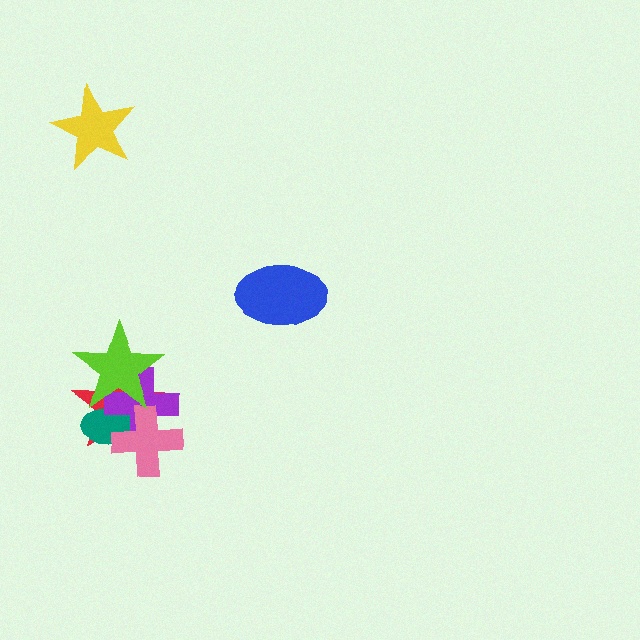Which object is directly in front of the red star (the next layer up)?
The teal ellipse is directly in front of the red star.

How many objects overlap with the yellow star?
0 objects overlap with the yellow star.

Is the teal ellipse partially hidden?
Yes, it is partially covered by another shape.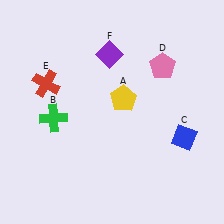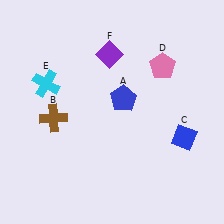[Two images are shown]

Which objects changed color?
A changed from yellow to blue. B changed from green to brown. E changed from red to cyan.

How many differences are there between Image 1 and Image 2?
There are 3 differences between the two images.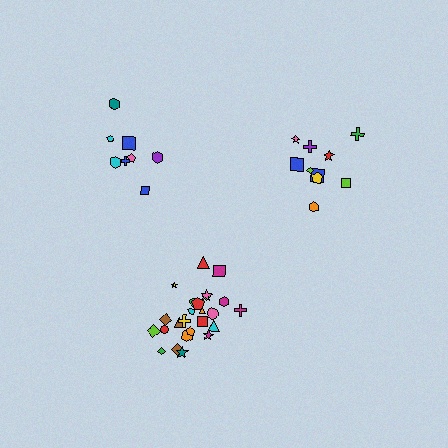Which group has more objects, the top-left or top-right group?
The top-right group.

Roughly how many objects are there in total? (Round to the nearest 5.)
Roughly 45 objects in total.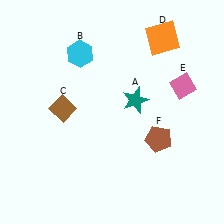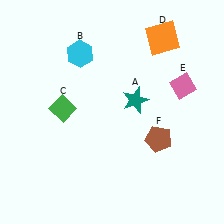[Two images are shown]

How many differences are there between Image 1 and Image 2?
There is 1 difference between the two images.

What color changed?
The diamond (C) changed from brown in Image 1 to green in Image 2.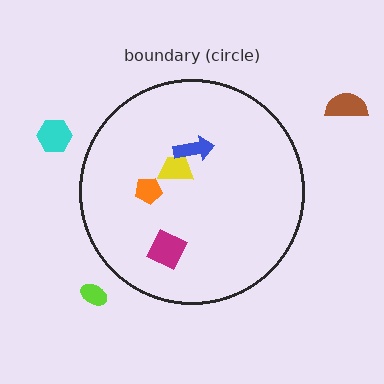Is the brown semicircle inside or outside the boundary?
Outside.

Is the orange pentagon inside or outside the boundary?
Inside.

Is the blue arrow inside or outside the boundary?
Inside.